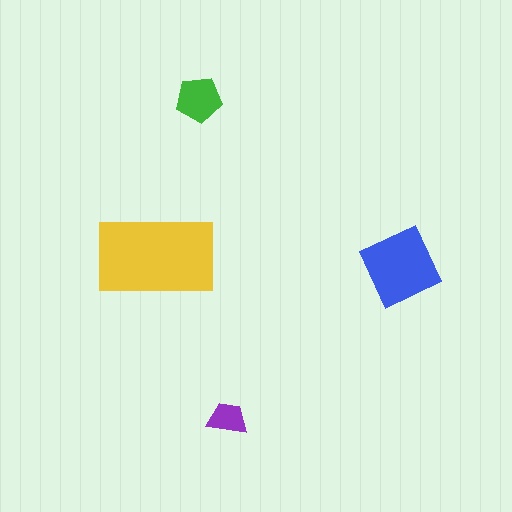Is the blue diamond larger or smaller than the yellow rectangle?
Smaller.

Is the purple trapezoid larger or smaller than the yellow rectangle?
Smaller.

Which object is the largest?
The yellow rectangle.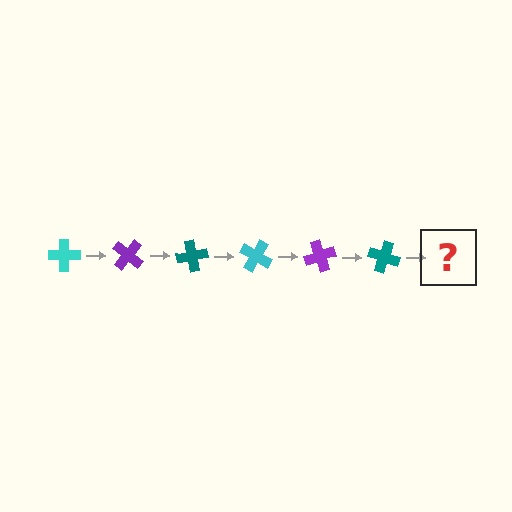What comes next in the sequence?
The next element should be a cyan cross, rotated 240 degrees from the start.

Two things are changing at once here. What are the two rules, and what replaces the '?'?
The two rules are that it rotates 40 degrees each step and the color cycles through cyan, purple, and teal. The '?' should be a cyan cross, rotated 240 degrees from the start.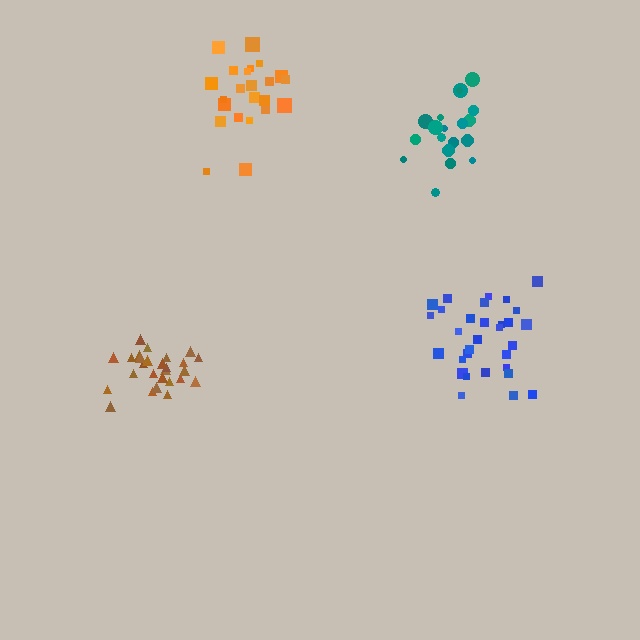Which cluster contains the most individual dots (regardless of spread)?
Blue (31).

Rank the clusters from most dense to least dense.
brown, blue, orange, teal.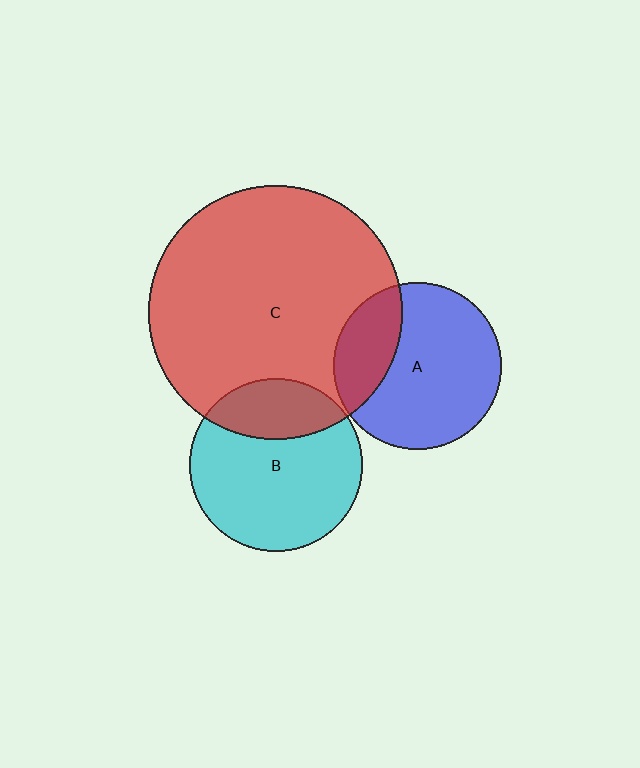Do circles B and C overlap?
Yes.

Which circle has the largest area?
Circle C (red).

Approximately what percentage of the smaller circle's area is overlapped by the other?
Approximately 25%.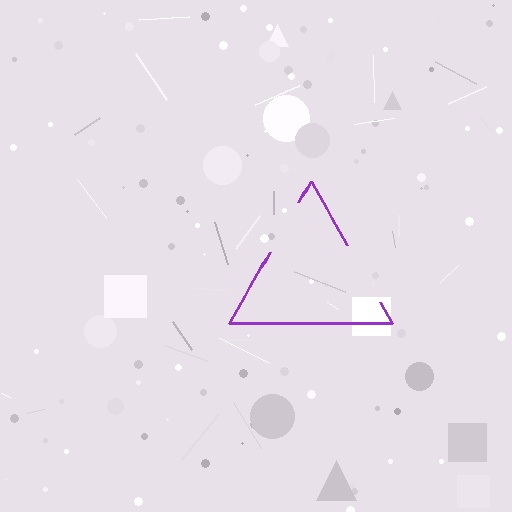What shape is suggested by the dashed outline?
The dashed outline suggests a triangle.